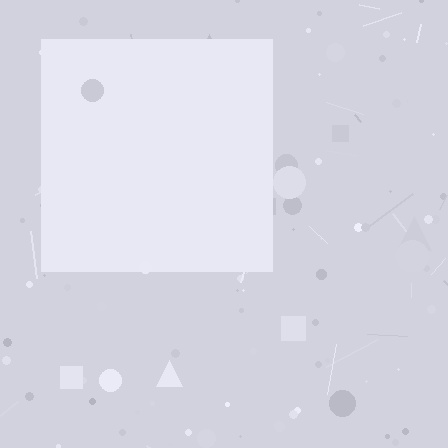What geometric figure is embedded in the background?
A square is embedded in the background.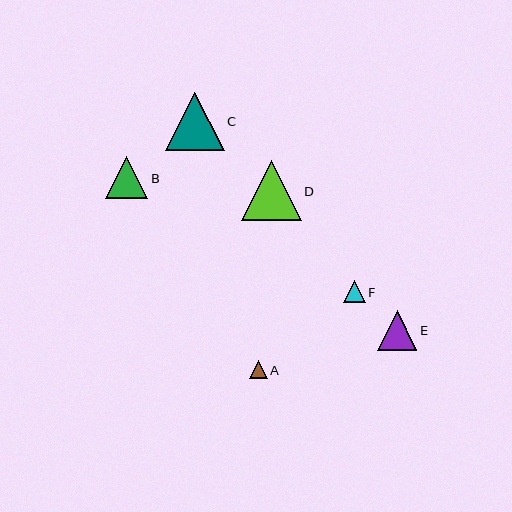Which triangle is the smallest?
Triangle A is the smallest with a size of approximately 18 pixels.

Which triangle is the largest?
Triangle D is the largest with a size of approximately 60 pixels.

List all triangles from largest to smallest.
From largest to smallest: D, C, B, E, F, A.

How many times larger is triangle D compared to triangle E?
Triangle D is approximately 1.5 times the size of triangle E.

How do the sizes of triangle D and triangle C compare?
Triangle D and triangle C are approximately the same size.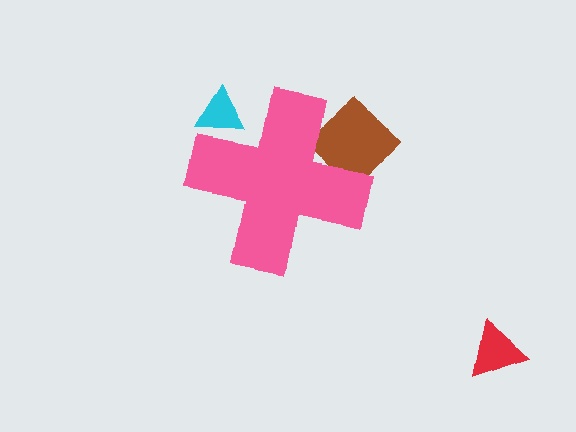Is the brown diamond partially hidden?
Yes, the brown diamond is partially hidden behind the pink cross.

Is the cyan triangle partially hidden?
Yes, the cyan triangle is partially hidden behind the pink cross.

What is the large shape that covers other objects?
A pink cross.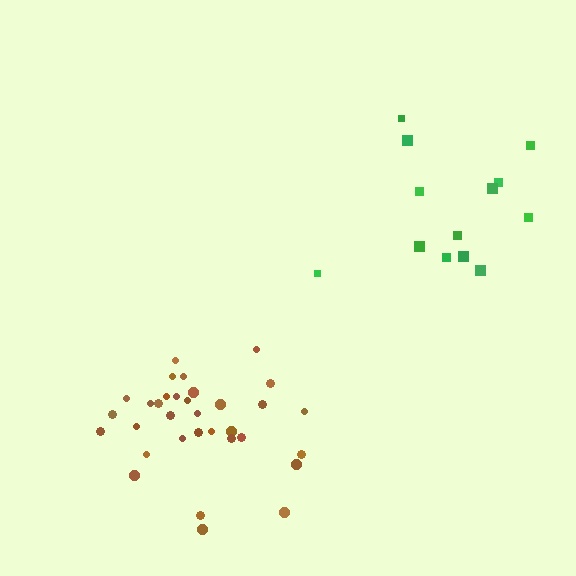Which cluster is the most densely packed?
Brown.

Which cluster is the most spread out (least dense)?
Green.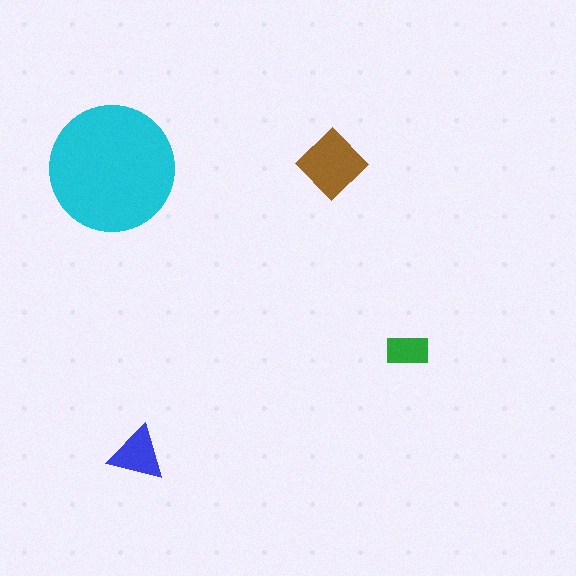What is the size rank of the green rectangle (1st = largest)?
4th.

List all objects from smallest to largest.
The green rectangle, the blue triangle, the brown diamond, the cyan circle.